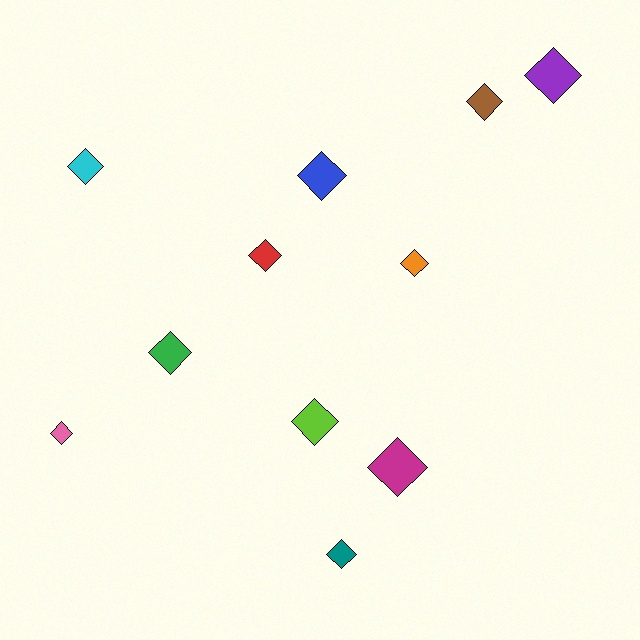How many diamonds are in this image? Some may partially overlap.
There are 11 diamonds.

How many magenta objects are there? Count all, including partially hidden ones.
There is 1 magenta object.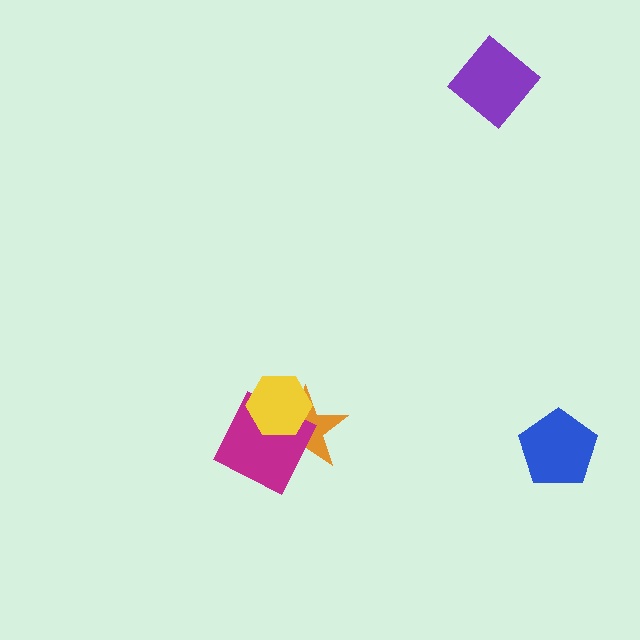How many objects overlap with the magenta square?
2 objects overlap with the magenta square.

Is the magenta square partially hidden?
Yes, it is partially covered by another shape.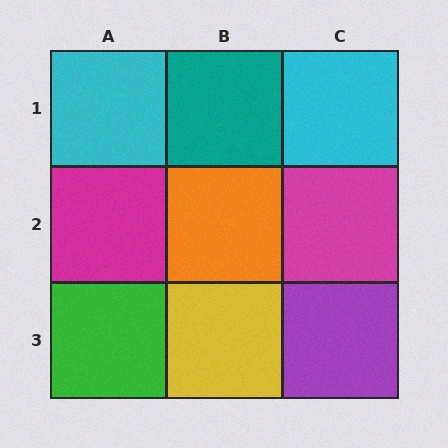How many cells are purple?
1 cell is purple.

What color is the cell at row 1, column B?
Teal.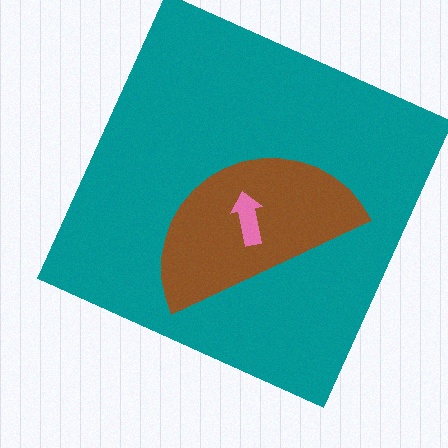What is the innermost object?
The pink arrow.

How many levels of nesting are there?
3.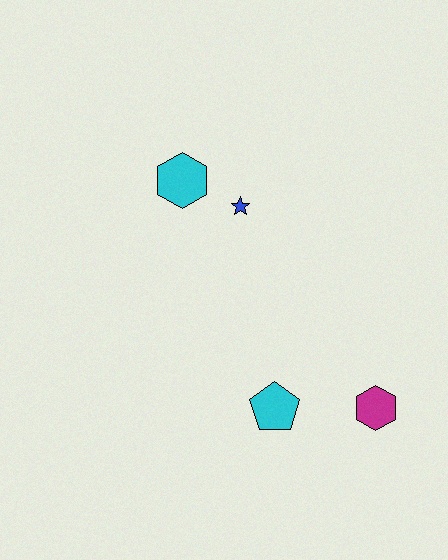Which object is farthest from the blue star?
The magenta hexagon is farthest from the blue star.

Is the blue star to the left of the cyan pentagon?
Yes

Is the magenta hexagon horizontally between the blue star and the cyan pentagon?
No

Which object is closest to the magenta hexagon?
The cyan pentagon is closest to the magenta hexagon.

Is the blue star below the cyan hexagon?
Yes